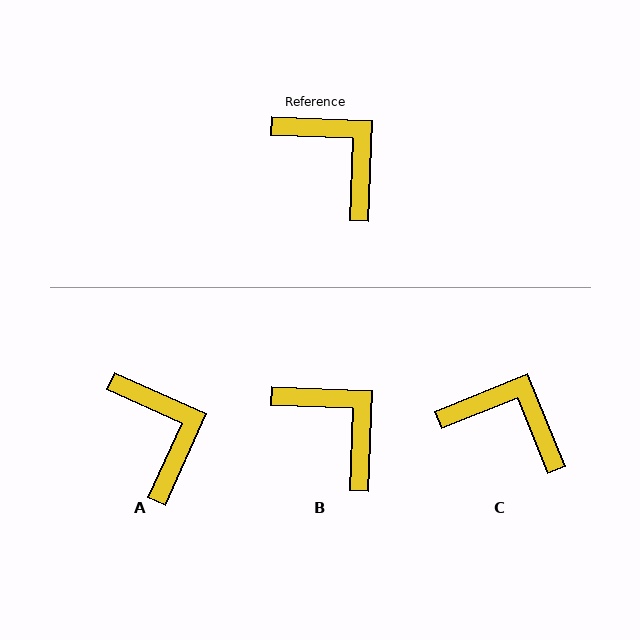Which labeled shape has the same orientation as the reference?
B.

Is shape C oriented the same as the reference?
No, it is off by about 24 degrees.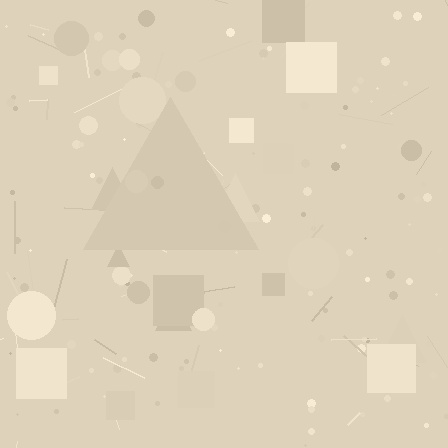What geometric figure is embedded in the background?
A triangle is embedded in the background.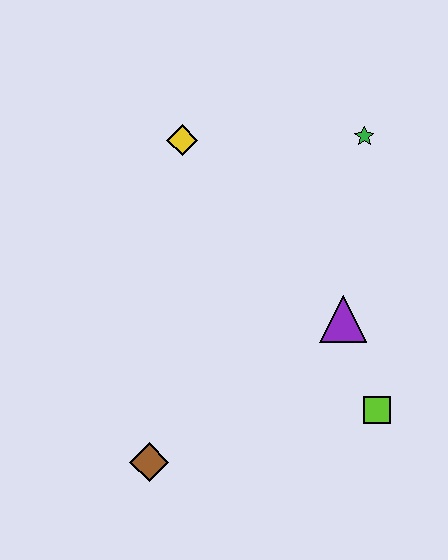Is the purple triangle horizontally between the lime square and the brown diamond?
Yes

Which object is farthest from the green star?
The brown diamond is farthest from the green star.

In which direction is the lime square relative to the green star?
The lime square is below the green star.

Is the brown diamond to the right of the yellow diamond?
No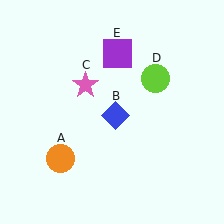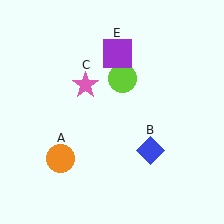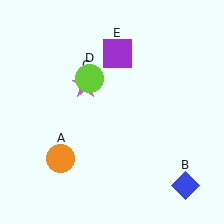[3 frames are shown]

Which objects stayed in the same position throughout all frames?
Orange circle (object A) and pink star (object C) and purple square (object E) remained stationary.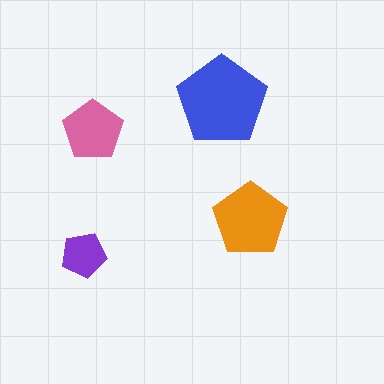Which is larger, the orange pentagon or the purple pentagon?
The orange one.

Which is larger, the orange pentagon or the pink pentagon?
The orange one.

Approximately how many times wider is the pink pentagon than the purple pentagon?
About 1.5 times wider.